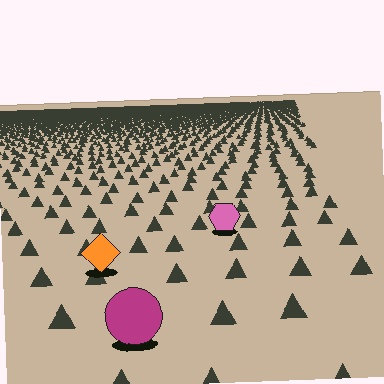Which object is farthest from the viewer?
The pink hexagon is farthest from the viewer. It appears smaller and the ground texture around it is denser.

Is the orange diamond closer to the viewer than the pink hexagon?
Yes. The orange diamond is closer — you can tell from the texture gradient: the ground texture is coarser near it.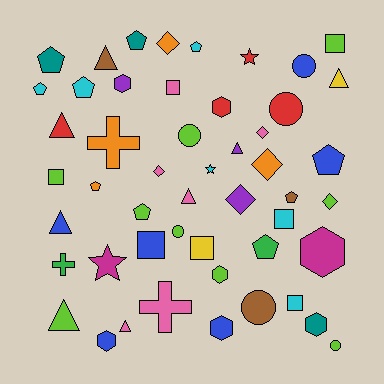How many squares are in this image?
There are 7 squares.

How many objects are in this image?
There are 50 objects.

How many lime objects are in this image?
There are 9 lime objects.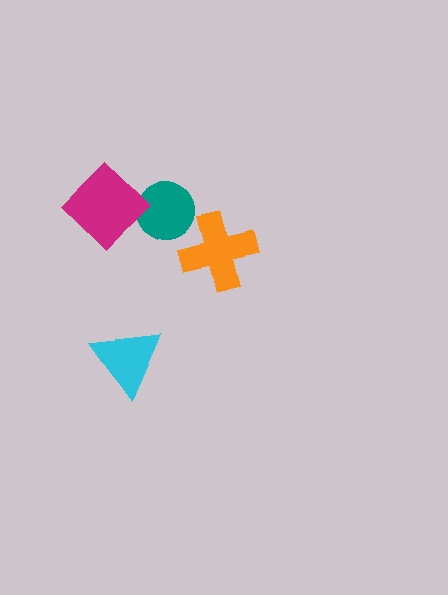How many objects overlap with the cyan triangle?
0 objects overlap with the cyan triangle.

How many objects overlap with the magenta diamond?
1 object overlaps with the magenta diamond.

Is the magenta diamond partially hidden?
No, no other shape covers it.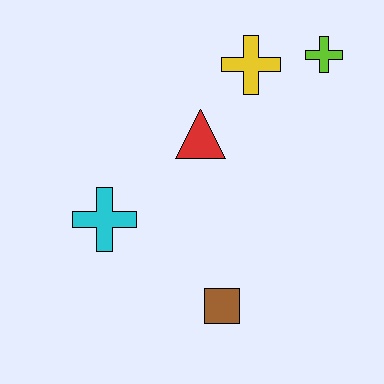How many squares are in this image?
There is 1 square.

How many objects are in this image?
There are 5 objects.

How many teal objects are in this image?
There are no teal objects.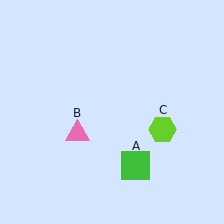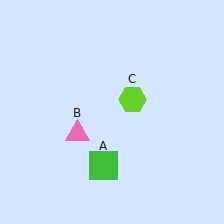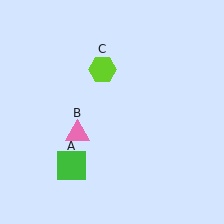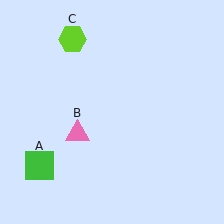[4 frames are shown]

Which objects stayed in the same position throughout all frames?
Pink triangle (object B) remained stationary.